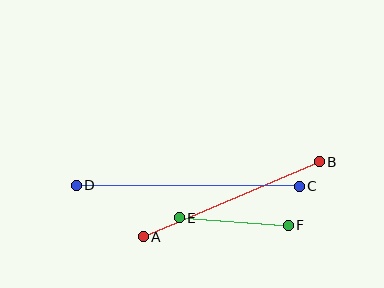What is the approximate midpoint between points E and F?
The midpoint is at approximately (234, 222) pixels.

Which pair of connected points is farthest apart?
Points C and D are farthest apart.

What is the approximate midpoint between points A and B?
The midpoint is at approximately (231, 199) pixels.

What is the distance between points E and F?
The distance is approximately 109 pixels.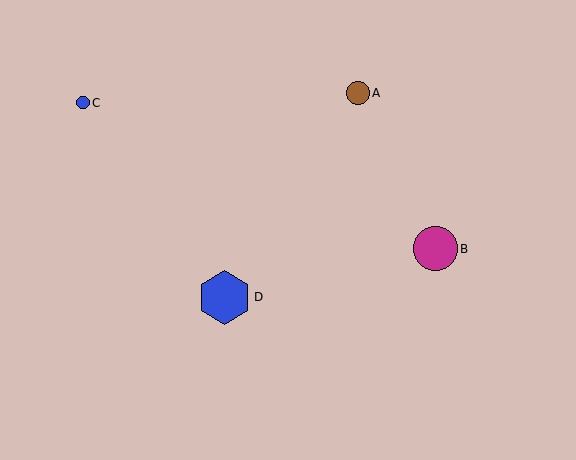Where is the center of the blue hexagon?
The center of the blue hexagon is at (225, 297).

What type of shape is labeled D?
Shape D is a blue hexagon.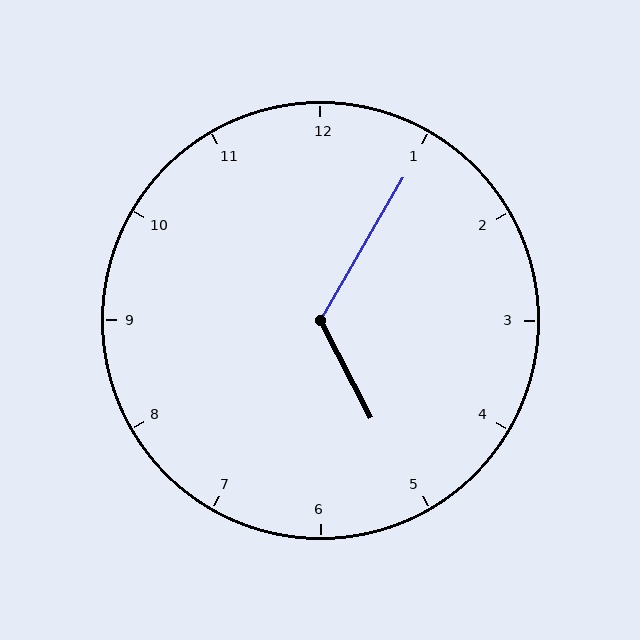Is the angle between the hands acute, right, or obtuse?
It is obtuse.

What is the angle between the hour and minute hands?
Approximately 122 degrees.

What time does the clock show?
5:05.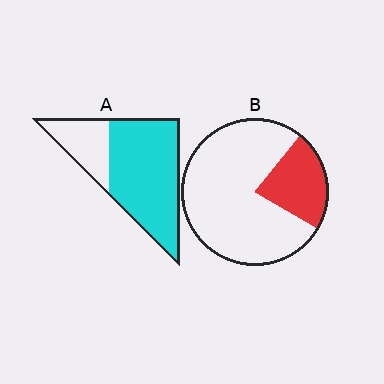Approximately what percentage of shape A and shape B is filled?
A is approximately 75% and B is approximately 25%.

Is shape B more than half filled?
No.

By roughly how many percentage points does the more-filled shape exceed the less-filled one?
By roughly 50 percentage points (A over B).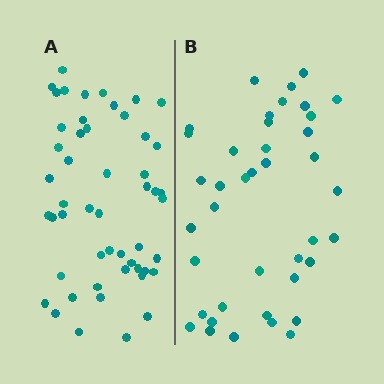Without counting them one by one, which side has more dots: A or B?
Region A (the left region) has more dots.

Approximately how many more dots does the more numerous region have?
Region A has roughly 12 or so more dots than region B.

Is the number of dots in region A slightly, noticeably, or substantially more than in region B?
Region A has noticeably more, but not dramatically so. The ratio is roughly 1.3 to 1.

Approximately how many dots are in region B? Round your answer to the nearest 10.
About 40 dots.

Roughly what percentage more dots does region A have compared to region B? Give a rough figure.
About 30% more.